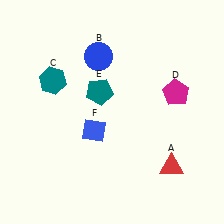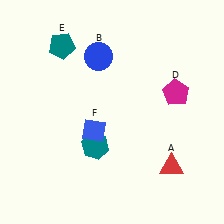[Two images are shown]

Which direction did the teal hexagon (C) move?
The teal hexagon (C) moved down.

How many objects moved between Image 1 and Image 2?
2 objects moved between the two images.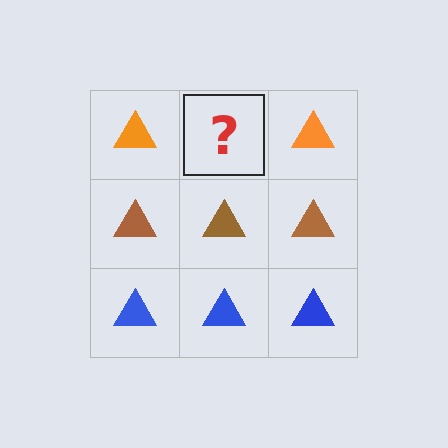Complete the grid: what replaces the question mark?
The question mark should be replaced with an orange triangle.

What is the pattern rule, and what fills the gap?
The rule is that each row has a consistent color. The gap should be filled with an orange triangle.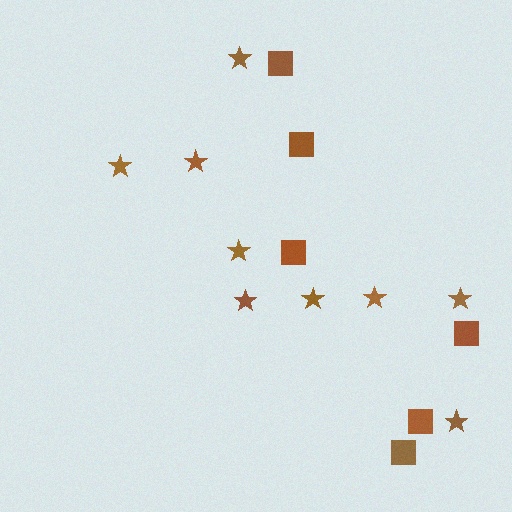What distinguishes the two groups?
There are 2 groups: one group of stars (9) and one group of squares (6).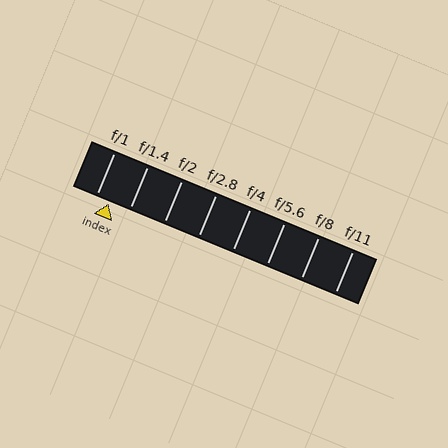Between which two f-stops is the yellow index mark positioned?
The index mark is between f/1 and f/1.4.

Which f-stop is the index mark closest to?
The index mark is closest to f/1.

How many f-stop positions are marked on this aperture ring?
There are 8 f-stop positions marked.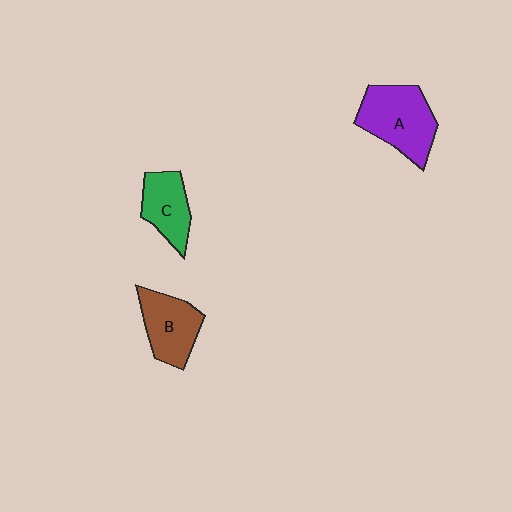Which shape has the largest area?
Shape A (purple).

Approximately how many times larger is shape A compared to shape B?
Approximately 1.3 times.